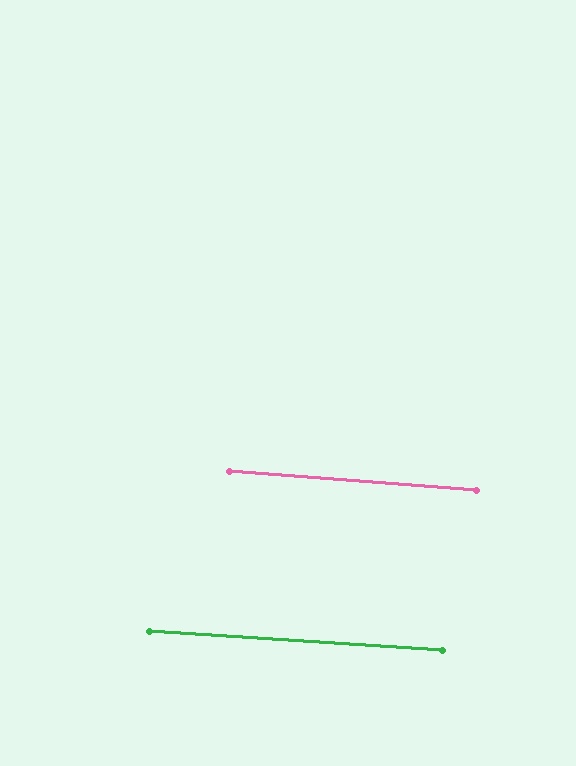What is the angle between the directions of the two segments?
Approximately 1 degree.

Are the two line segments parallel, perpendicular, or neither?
Parallel — their directions differ by only 0.5°.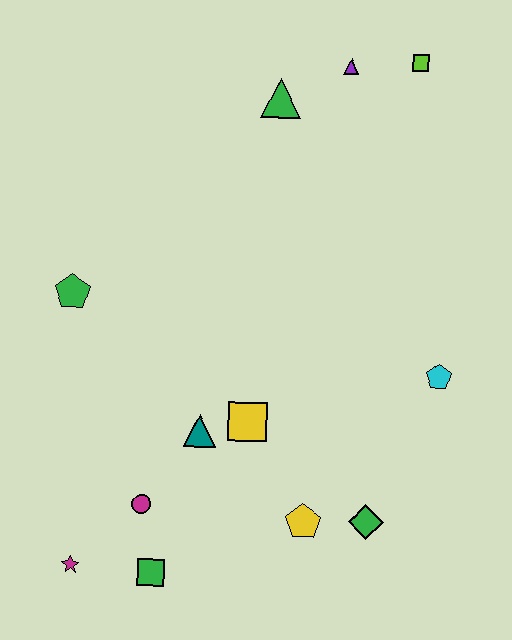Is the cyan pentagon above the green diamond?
Yes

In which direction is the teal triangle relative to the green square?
The teal triangle is above the green square.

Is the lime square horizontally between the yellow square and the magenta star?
No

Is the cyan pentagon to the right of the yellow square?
Yes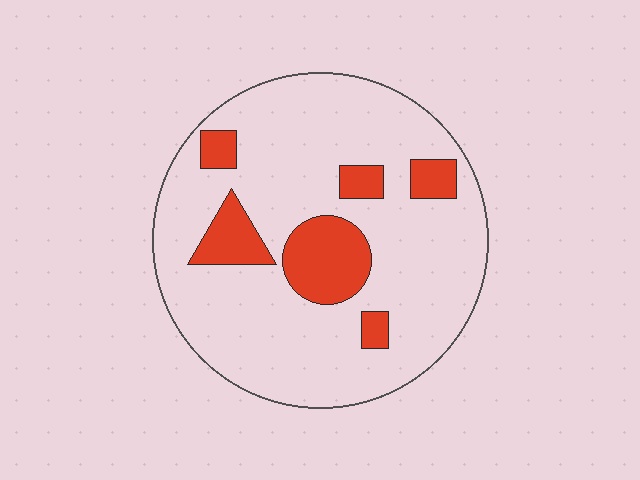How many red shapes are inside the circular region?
6.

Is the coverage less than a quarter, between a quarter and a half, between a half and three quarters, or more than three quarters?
Less than a quarter.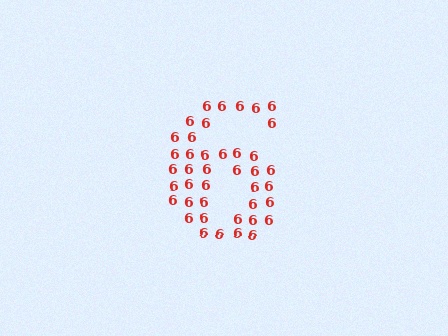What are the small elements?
The small elements are digit 6's.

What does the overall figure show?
The overall figure shows the digit 6.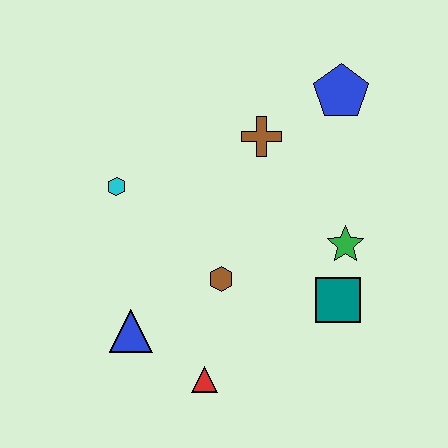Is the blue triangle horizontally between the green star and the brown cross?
No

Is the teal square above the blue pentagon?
No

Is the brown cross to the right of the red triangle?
Yes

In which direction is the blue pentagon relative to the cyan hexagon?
The blue pentagon is to the right of the cyan hexagon.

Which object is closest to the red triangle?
The blue triangle is closest to the red triangle.